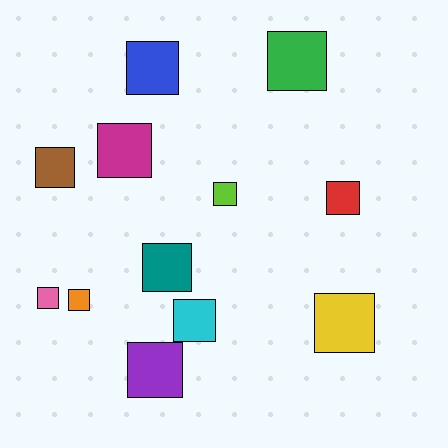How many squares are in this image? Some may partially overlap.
There are 12 squares.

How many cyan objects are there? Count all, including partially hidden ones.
There is 1 cyan object.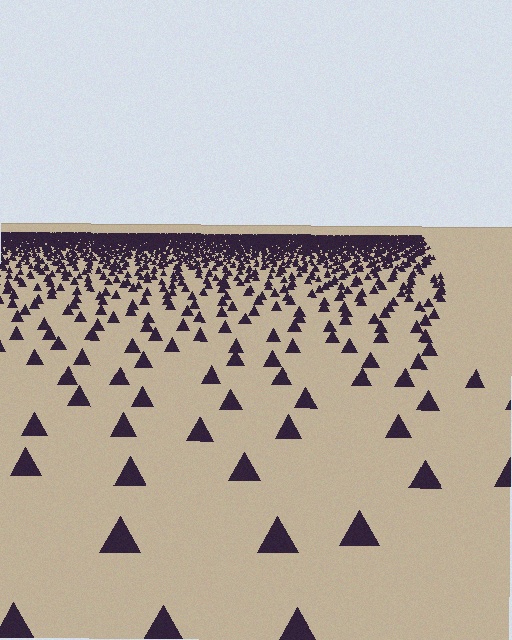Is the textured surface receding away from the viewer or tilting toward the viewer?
The surface is receding away from the viewer. Texture elements get smaller and denser toward the top.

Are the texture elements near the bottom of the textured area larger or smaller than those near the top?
Larger. Near the bottom, elements are closer to the viewer and appear at a bigger on-screen size.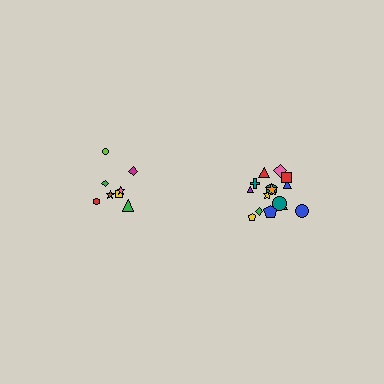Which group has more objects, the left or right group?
The right group.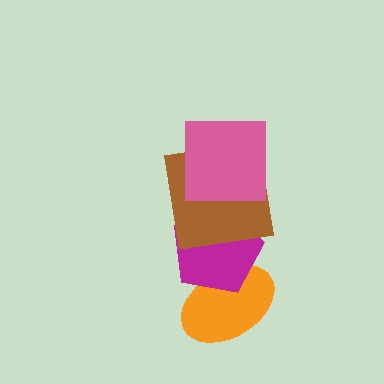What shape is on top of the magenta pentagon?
The brown square is on top of the magenta pentagon.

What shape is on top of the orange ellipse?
The magenta pentagon is on top of the orange ellipse.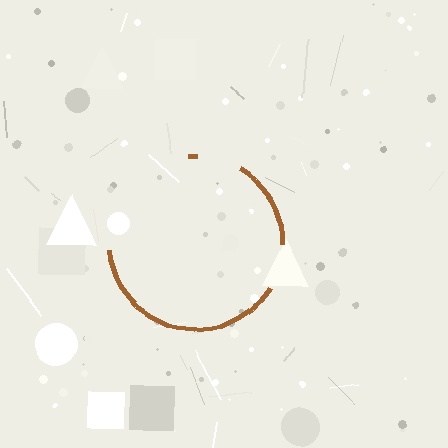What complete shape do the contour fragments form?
The contour fragments form a circle.